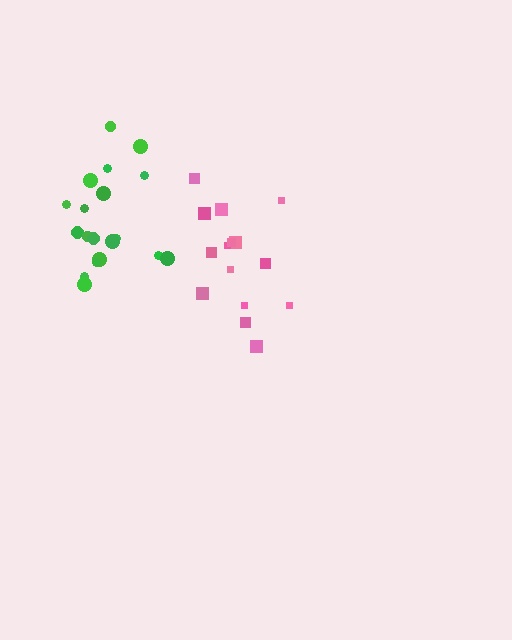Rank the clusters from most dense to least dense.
green, pink.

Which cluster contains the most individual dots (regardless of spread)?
Green (19).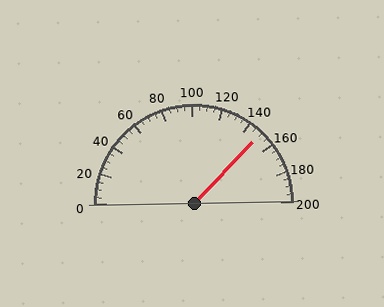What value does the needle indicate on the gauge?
The needle indicates approximately 150.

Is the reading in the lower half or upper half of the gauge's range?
The reading is in the upper half of the range (0 to 200).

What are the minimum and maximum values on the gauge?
The gauge ranges from 0 to 200.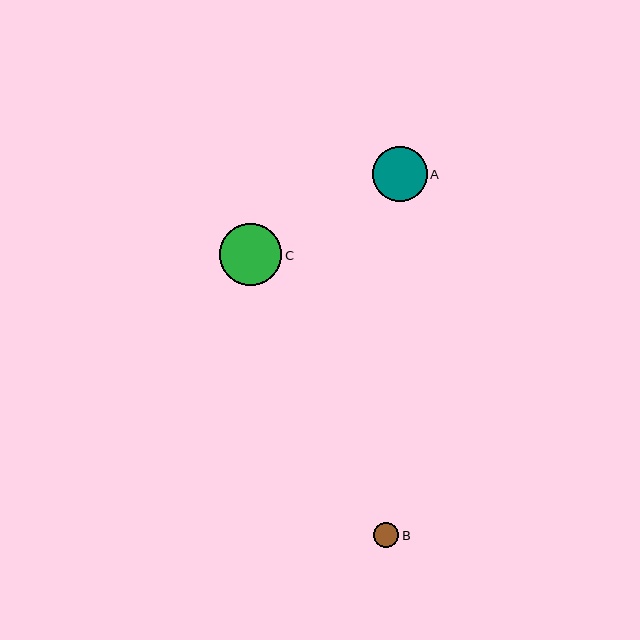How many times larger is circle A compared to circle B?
Circle A is approximately 2.2 times the size of circle B.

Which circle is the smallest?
Circle B is the smallest with a size of approximately 25 pixels.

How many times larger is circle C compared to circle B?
Circle C is approximately 2.5 times the size of circle B.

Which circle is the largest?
Circle C is the largest with a size of approximately 62 pixels.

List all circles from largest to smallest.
From largest to smallest: C, A, B.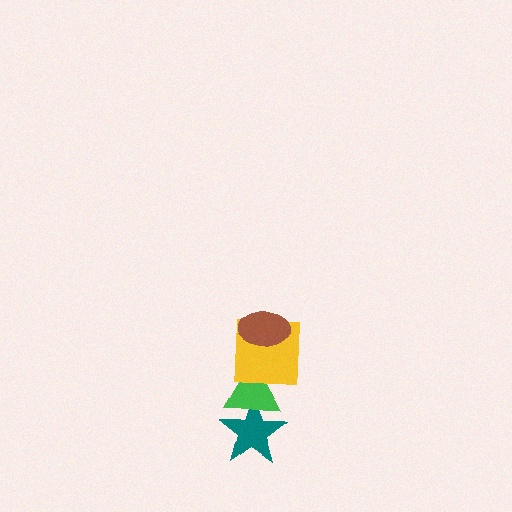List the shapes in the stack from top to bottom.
From top to bottom: the brown ellipse, the yellow square, the green triangle, the teal star.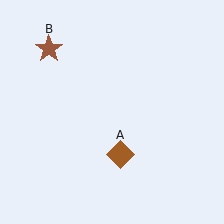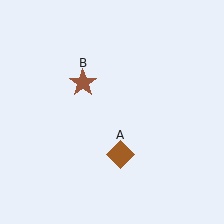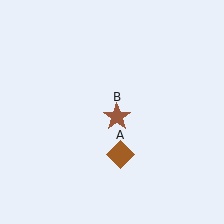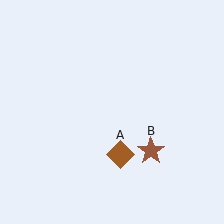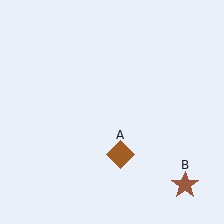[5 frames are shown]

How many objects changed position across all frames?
1 object changed position: brown star (object B).